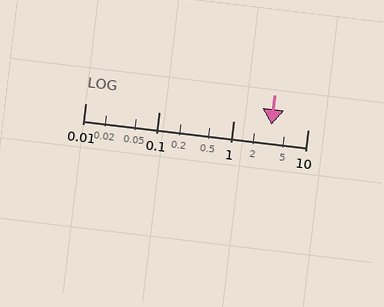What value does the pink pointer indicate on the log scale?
The pointer indicates approximately 3.2.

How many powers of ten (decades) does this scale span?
The scale spans 3 decades, from 0.01 to 10.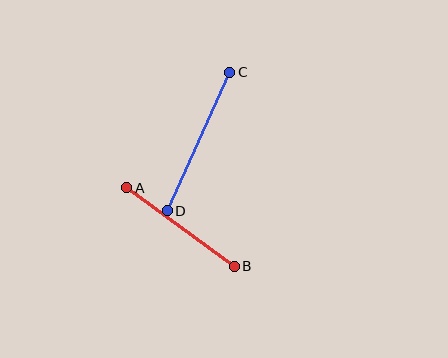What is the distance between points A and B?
The distance is approximately 133 pixels.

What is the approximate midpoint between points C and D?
The midpoint is at approximately (198, 142) pixels.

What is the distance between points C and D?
The distance is approximately 152 pixels.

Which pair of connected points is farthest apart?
Points C and D are farthest apart.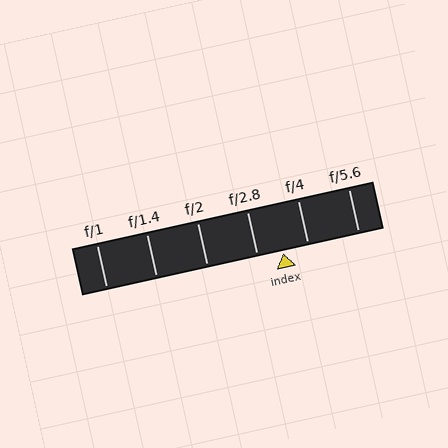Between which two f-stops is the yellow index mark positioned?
The index mark is between f/2.8 and f/4.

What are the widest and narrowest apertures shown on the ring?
The widest aperture shown is f/1 and the narrowest is f/5.6.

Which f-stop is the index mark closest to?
The index mark is closest to f/2.8.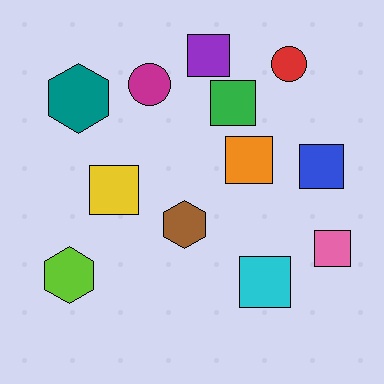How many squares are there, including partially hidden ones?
There are 7 squares.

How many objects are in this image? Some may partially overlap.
There are 12 objects.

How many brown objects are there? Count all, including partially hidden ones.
There is 1 brown object.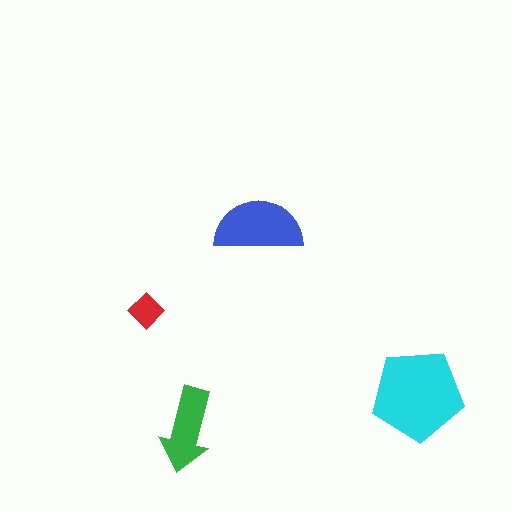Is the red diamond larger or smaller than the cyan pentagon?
Smaller.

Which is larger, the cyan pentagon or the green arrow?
The cyan pentagon.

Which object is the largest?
The cyan pentagon.